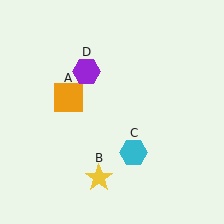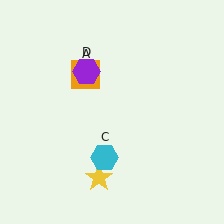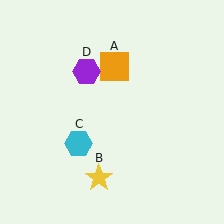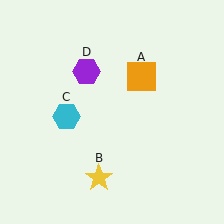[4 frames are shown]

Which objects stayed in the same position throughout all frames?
Yellow star (object B) and purple hexagon (object D) remained stationary.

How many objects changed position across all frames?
2 objects changed position: orange square (object A), cyan hexagon (object C).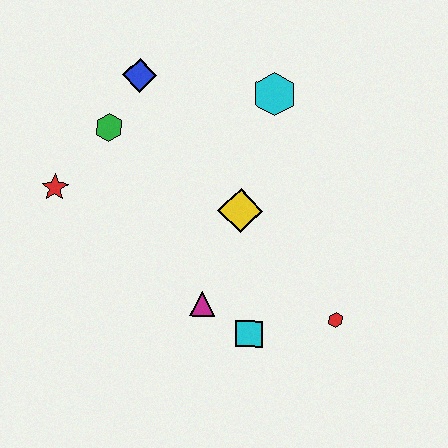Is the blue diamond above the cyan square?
Yes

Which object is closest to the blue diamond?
The green hexagon is closest to the blue diamond.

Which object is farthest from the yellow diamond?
The red star is farthest from the yellow diamond.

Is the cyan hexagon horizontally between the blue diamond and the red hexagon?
Yes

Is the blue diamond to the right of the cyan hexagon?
No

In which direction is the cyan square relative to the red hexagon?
The cyan square is to the left of the red hexagon.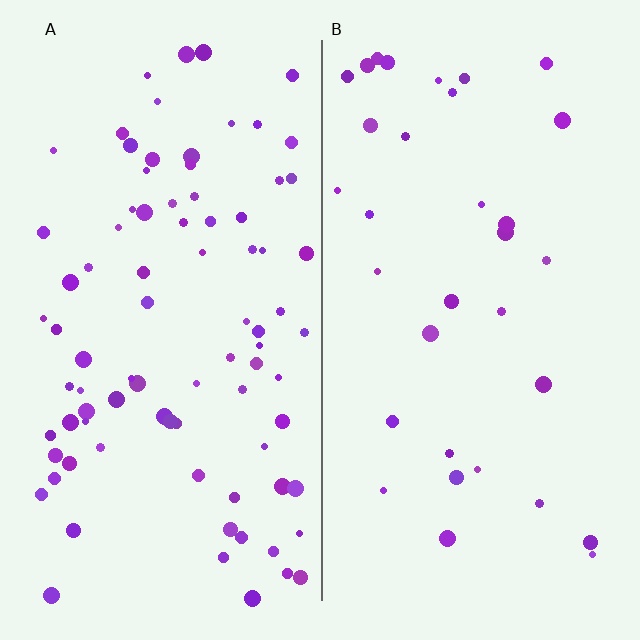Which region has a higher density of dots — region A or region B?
A (the left).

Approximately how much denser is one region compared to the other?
Approximately 2.6× — region A over region B.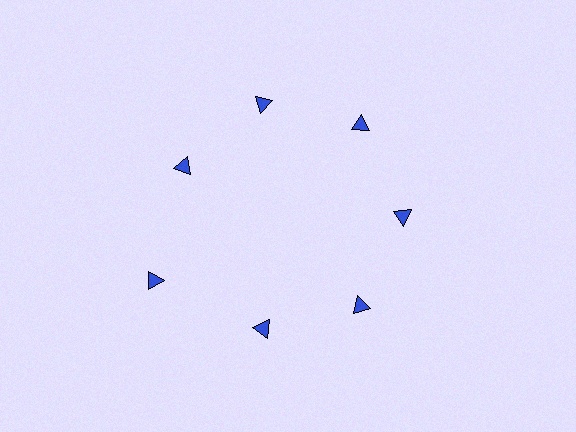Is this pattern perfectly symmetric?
No. The 7 blue triangles are arranged in a ring, but one element near the 8 o'clock position is pushed outward from the center, breaking the 7-fold rotational symmetry.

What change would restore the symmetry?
The symmetry would be restored by moving it inward, back onto the ring so that all 7 triangles sit at equal angles and equal distance from the center.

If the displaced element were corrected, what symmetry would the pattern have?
It would have 7-fold rotational symmetry — the pattern would map onto itself every 51 degrees.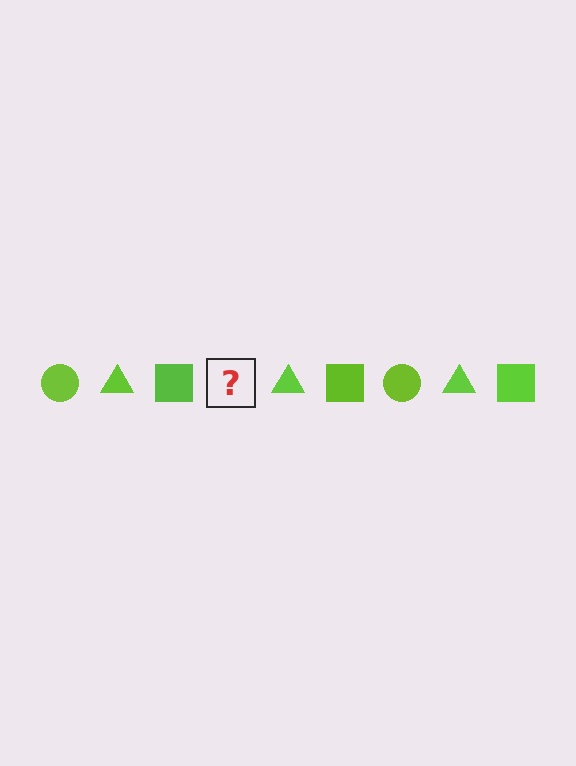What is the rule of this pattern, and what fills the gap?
The rule is that the pattern cycles through circle, triangle, square shapes in lime. The gap should be filled with a lime circle.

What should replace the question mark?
The question mark should be replaced with a lime circle.